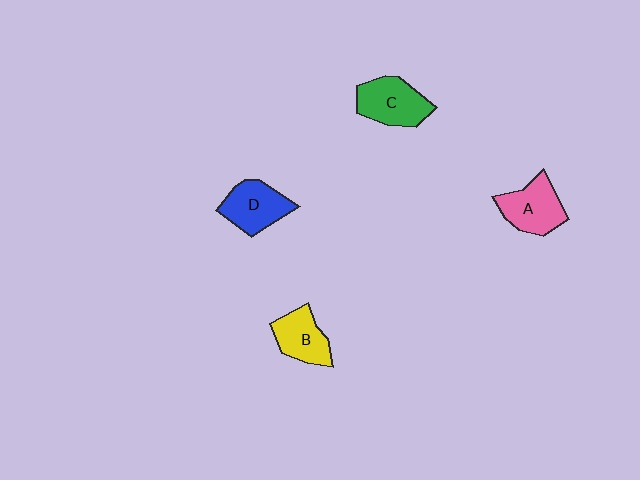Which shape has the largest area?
Shape C (green).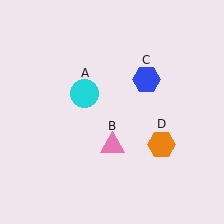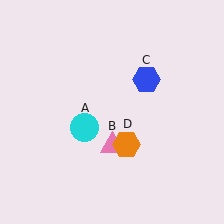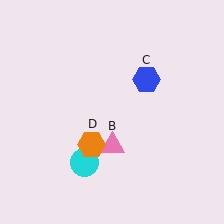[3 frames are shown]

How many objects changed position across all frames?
2 objects changed position: cyan circle (object A), orange hexagon (object D).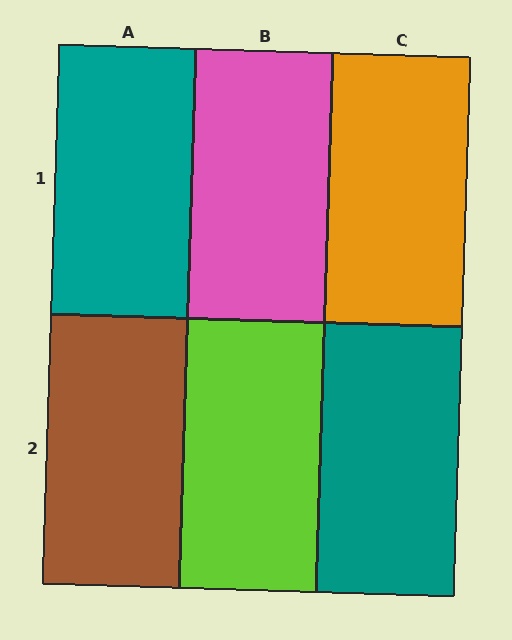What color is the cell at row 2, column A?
Brown.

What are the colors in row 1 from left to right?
Teal, pink, orange.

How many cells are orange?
1 cell is orange.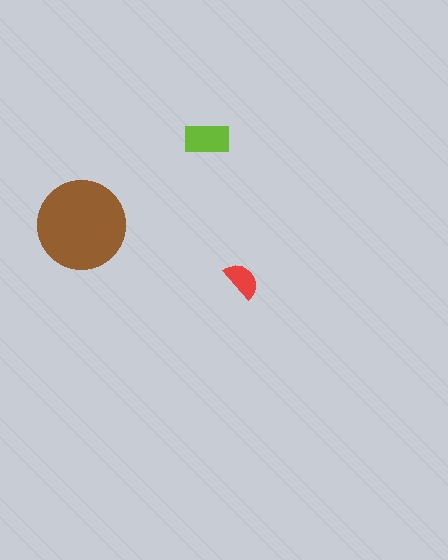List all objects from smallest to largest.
The red semicircle, the lime rectangle, the brown circle.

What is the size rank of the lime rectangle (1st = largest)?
2nd.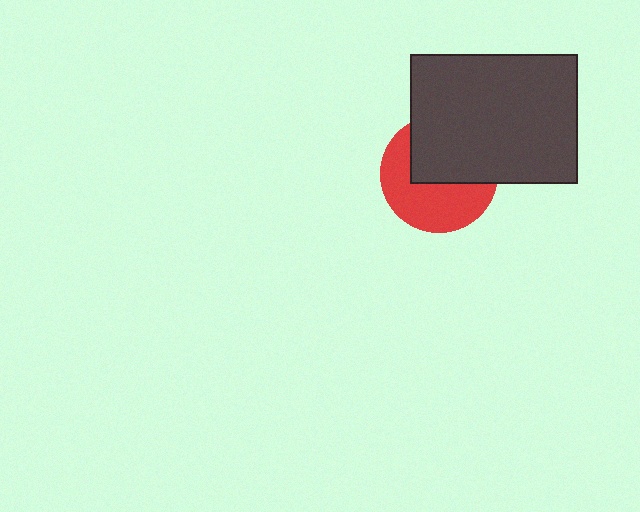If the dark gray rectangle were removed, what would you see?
You would see the complete red circle.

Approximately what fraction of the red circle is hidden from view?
Roughly 48% of the red circle is hidden behind the dark gray rectangle.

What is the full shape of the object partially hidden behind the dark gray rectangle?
The partially hidden object is a red circle.